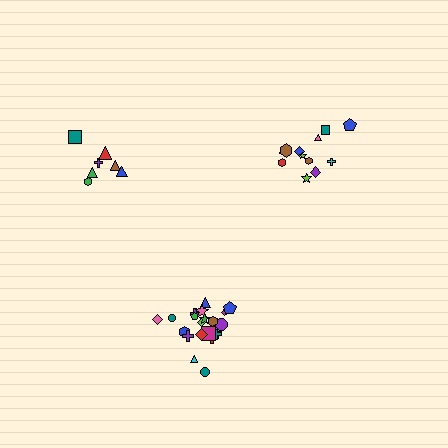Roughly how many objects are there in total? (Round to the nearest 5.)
Roughly 40 objects in total.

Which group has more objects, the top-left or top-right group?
The top-right group.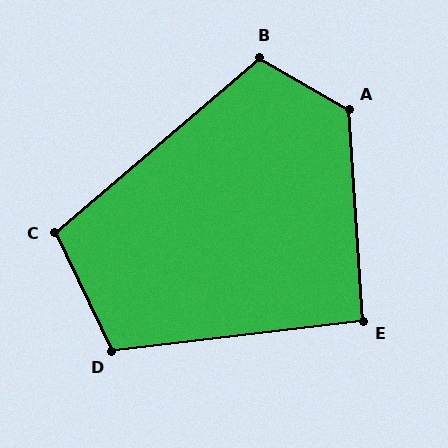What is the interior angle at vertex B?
Approximately 110 degrees (obtuse).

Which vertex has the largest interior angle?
A, at approximately 124 degrees.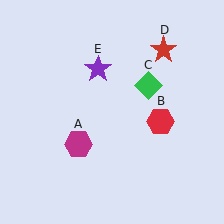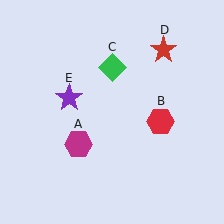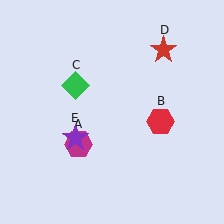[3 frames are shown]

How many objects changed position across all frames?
2 objects changed position: green diamond (object C), purple star (object E).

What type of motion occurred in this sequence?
The green diamond (object C), purple star (object E) rotated counterclockwise around the center of the scene.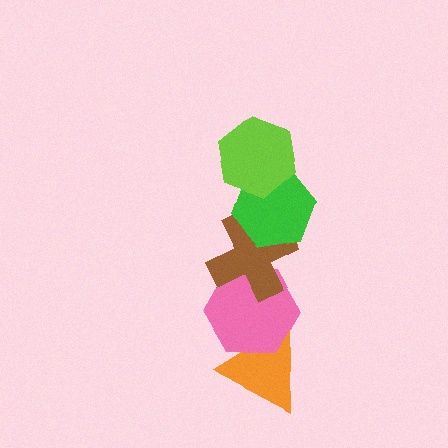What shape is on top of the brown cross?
The green hexagon is on top of the brown cross.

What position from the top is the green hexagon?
The green hexagon is 2nd from the top.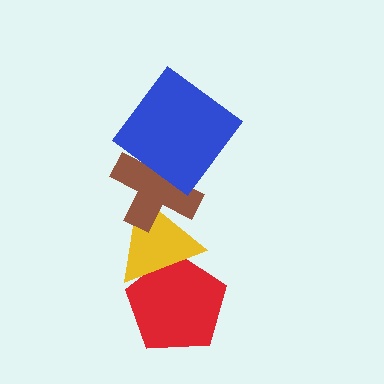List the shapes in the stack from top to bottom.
From top to bottom: the blue diamond, the brown cross, the yellow triangle, the red pentagon.